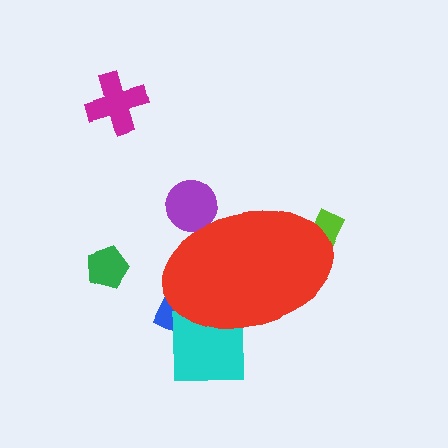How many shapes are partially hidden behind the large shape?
4 shapes are partially hidden.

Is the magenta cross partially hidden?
No, the magenta cross is fully visible.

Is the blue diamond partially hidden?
Yes, the blue diamond is partially hidden behind the red ellipse.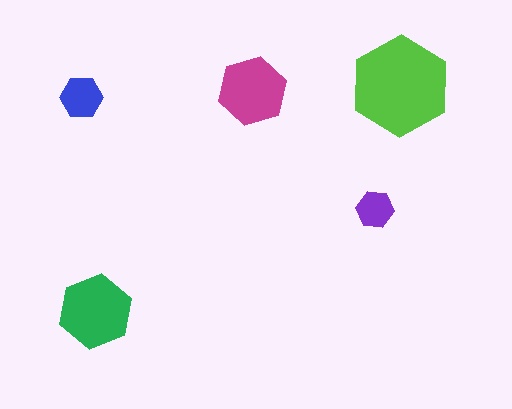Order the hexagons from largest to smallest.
the lime one, the green one, the magenta one, the blue one, the purple one.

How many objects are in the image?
There are 5 objects in the image.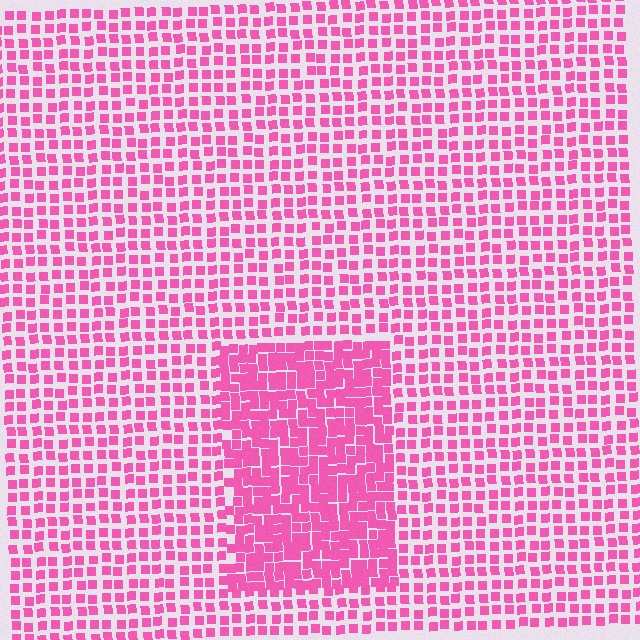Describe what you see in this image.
The image contains small pink elements arranged at two different densities. A rectangle-shaped region is visible where the elements are more densely packed than the surrounding area.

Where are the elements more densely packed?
The elements are more densely packed inside the rectangle boundary.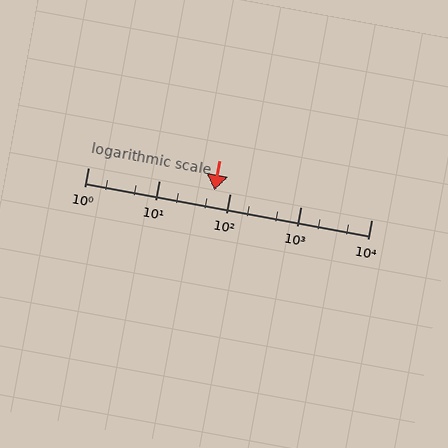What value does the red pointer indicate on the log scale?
The pointer indicates approximately 60.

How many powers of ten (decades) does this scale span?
The scale spans 4 decades, from 1 to 10000.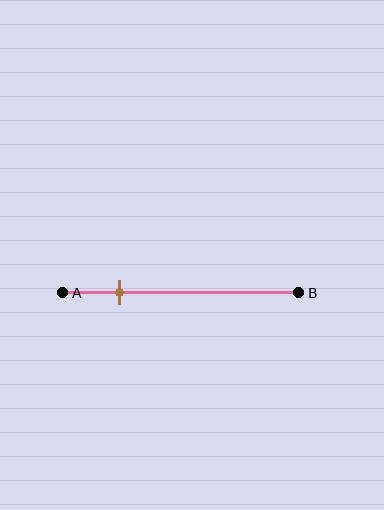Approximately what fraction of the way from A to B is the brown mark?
The brown mark is approximately 25% of the way from A to B.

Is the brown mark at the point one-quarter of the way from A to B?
Yes, the mark is approximately at the one-quarter point.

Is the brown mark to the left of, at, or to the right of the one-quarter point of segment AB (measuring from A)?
The brown mark is approximately at the one-quarter point of segment AB.